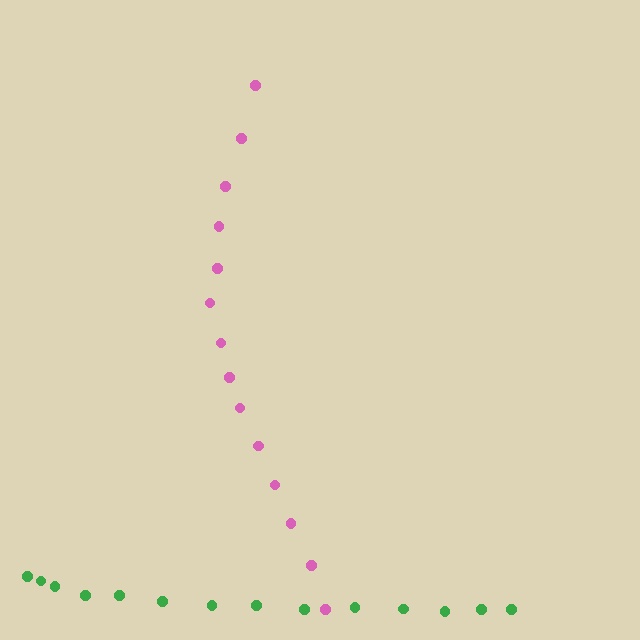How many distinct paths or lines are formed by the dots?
There are 2 distinct paths.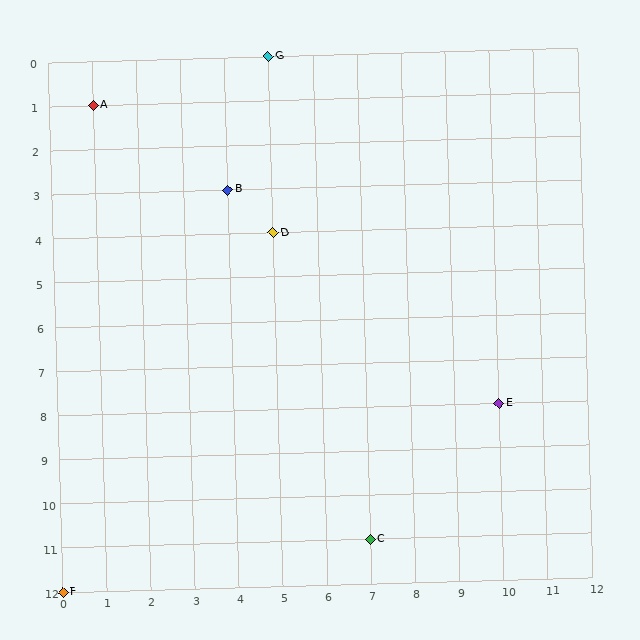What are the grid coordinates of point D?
Point D is at grid coordinates (5, 4).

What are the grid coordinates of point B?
Point B is at grid coordinates (4, 3).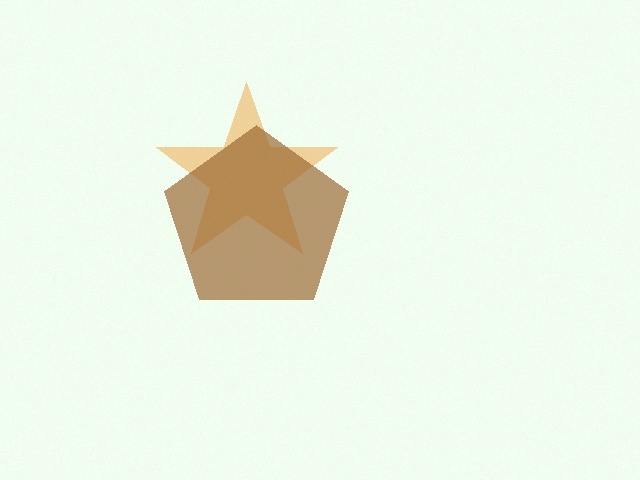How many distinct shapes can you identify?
There are 2 distinct shapes: an orange star, a brown pentagon.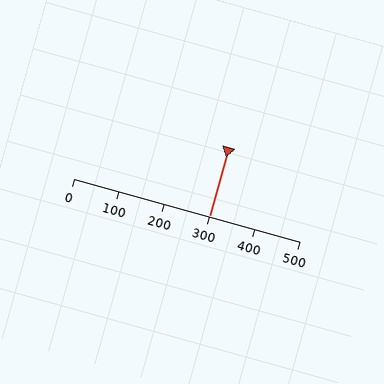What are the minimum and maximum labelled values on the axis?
The axis runs from 0 to 500.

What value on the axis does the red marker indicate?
The marker indicates approximately 300.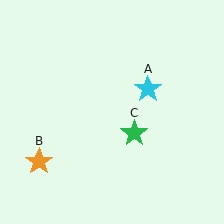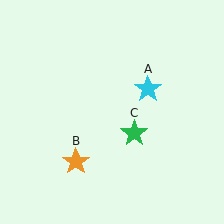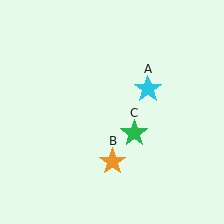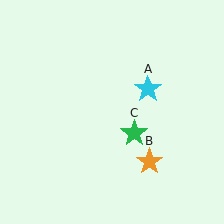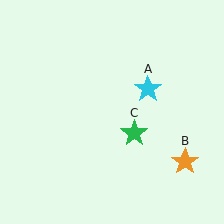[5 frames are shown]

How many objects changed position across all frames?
1 object changed position: orange star (object B).